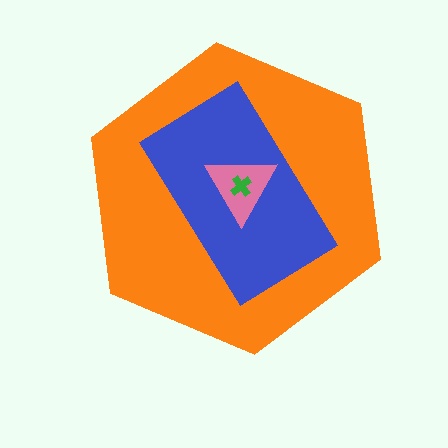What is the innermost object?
The green cross.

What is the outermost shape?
The orange hexagon.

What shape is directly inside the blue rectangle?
The pink triangle.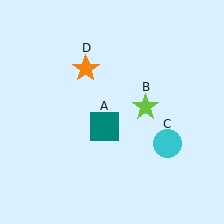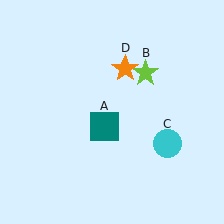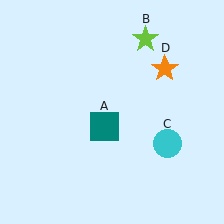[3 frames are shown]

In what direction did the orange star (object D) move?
The orange star (object D) moved right.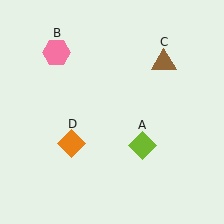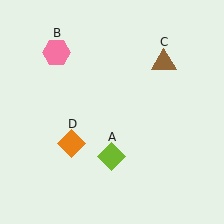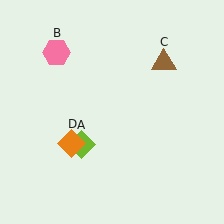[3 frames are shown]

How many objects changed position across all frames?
1 object changed position: lime diamond (object A).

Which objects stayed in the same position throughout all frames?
Pink hexagon (object B) and brown triangle (object C) and orange diamond (object D) remained stationary.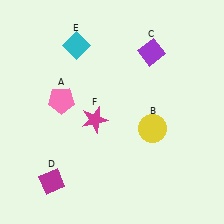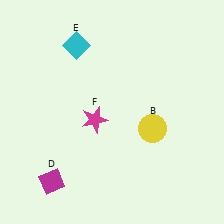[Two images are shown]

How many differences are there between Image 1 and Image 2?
There are 2 differences between the two images.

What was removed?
The pink pentagon (A), the purple diamond (C) were removed in Image 2.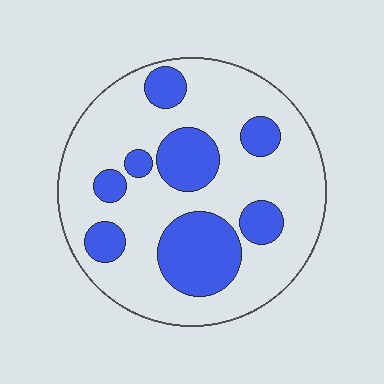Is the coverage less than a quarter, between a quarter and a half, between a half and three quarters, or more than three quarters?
Between a quarter and a half.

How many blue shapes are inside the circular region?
8.